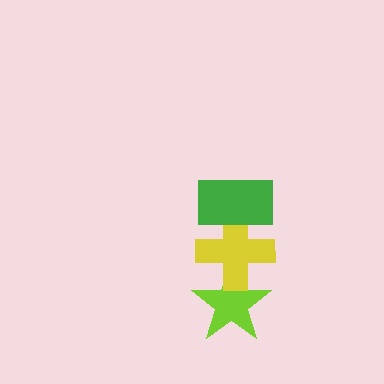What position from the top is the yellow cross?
The yellow cross is 2nd from the top.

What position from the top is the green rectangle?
The green rectangle is 1st from the top.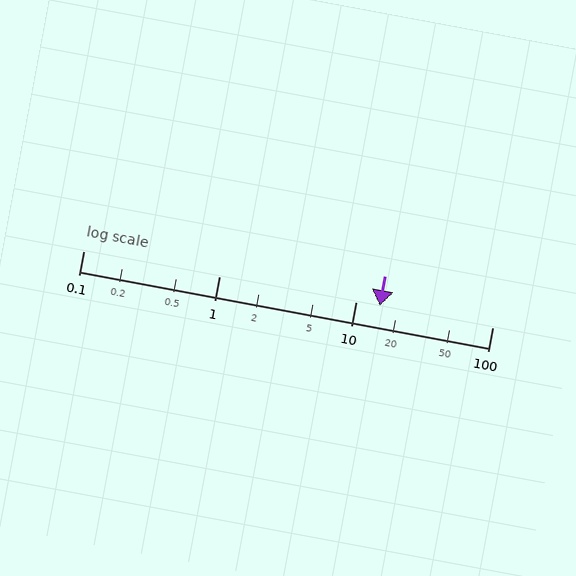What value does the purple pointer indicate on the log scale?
The pointer indicates approximately 15.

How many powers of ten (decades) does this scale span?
The scale spans 3 decades, from 0.1 to 100.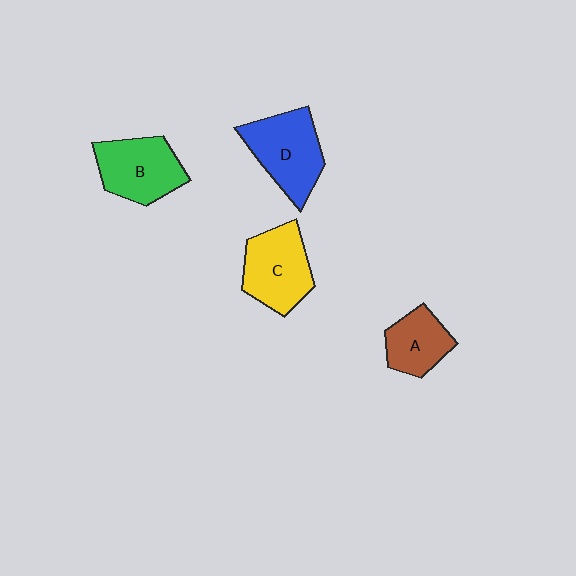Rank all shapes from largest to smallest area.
From largest to smallest: D (blue), C (yellow), B (green), A (brown).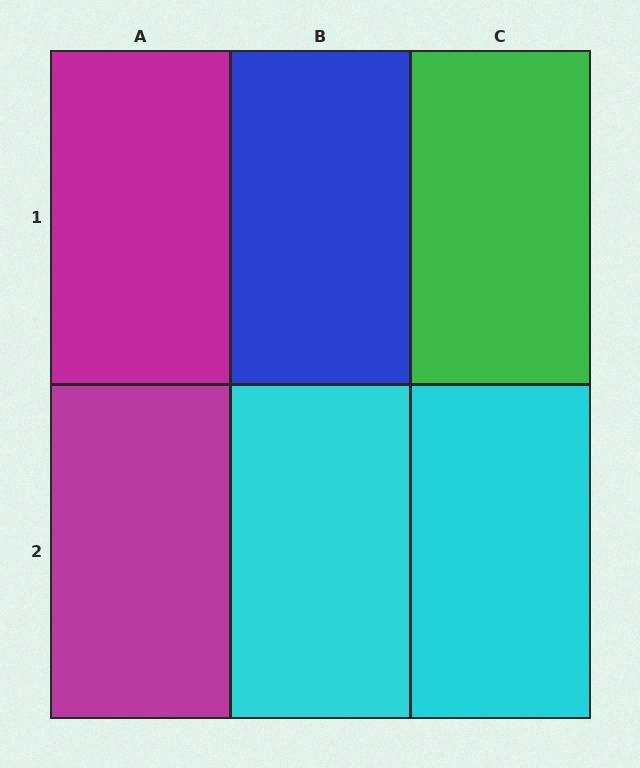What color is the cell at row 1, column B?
Blue.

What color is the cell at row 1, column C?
Green.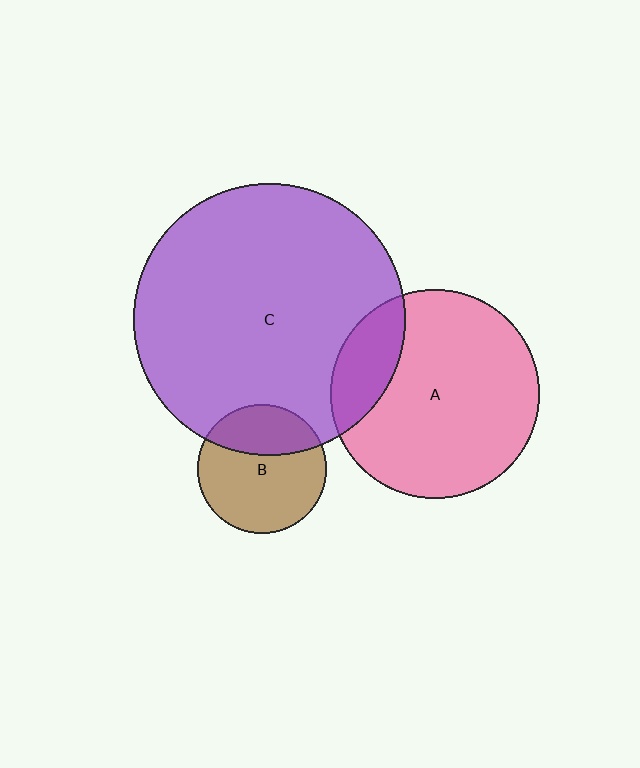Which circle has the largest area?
Circle C (purple).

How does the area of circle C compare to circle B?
Approximately 4.4 times.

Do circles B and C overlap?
Yes.